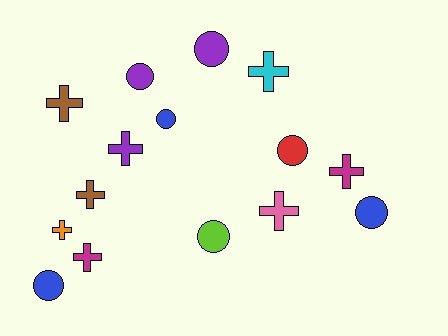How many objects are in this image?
There are 15 objects.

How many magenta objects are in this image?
There are 2 magenta objects.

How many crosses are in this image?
There are 8 crosses.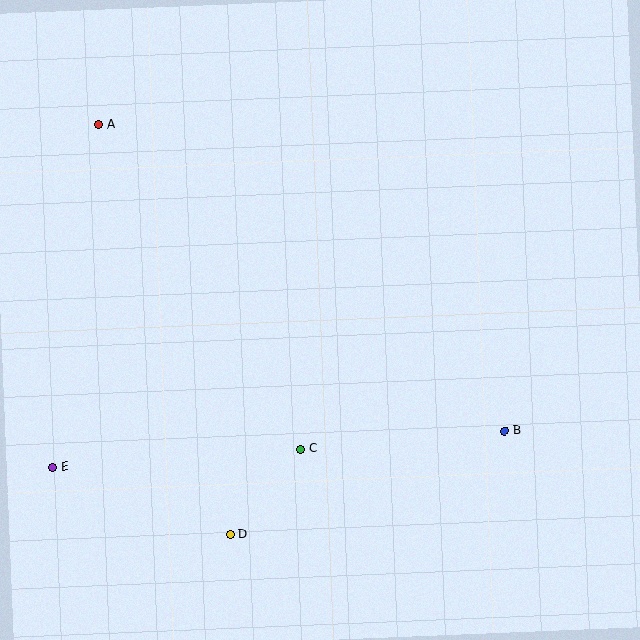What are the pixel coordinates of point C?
Point C is at (301, 449).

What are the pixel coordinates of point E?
Point E is at (53, 467).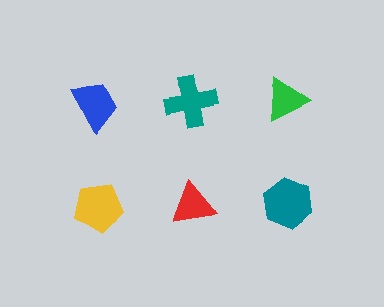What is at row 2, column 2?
A red triangle.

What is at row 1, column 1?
A blue trapezoid.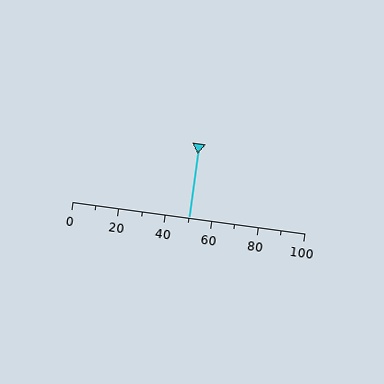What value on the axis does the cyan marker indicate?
The marker indicates approximately 50.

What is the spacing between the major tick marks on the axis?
The major ticks are spaced 20 apart.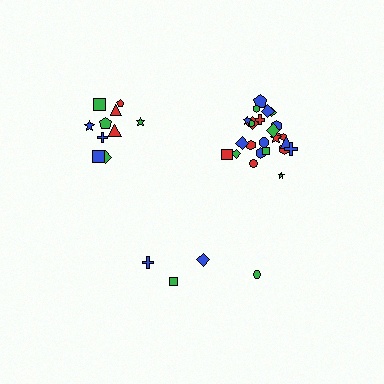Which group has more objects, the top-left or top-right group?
The top-right group.